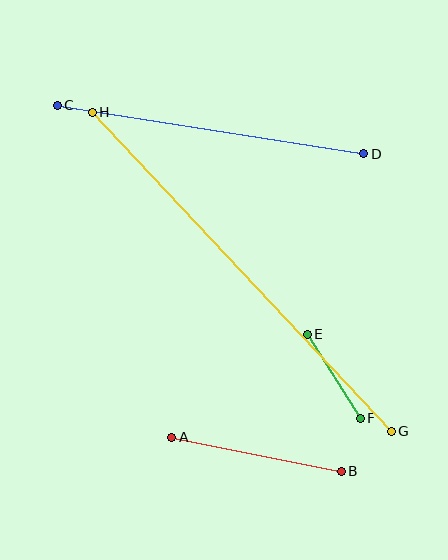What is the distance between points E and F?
The distance is approximately 99 pixels.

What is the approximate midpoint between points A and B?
The midpoint is at approximately (256, 454) pixels.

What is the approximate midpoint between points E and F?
The midpoint is at approximately (334, 376) pixels.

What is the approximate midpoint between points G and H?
The midpoint is at approximately (242, 272) pixels.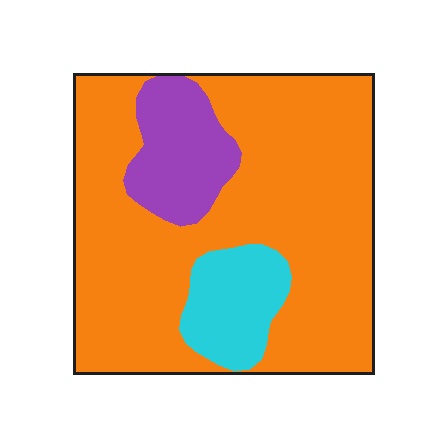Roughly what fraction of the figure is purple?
Purple covers 13% of the figure.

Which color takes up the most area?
Orange, at roughly 75%.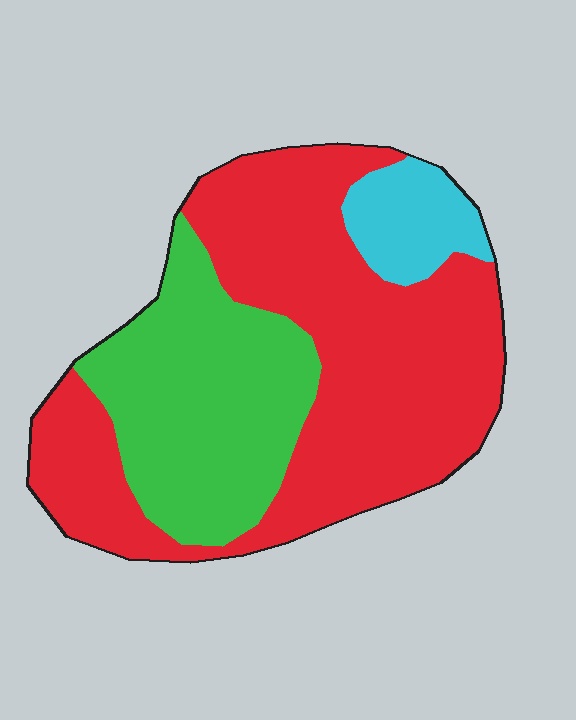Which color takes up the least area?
Cyan, at roughly 10%.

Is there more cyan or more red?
Red.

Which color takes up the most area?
Red, at roughly 60%.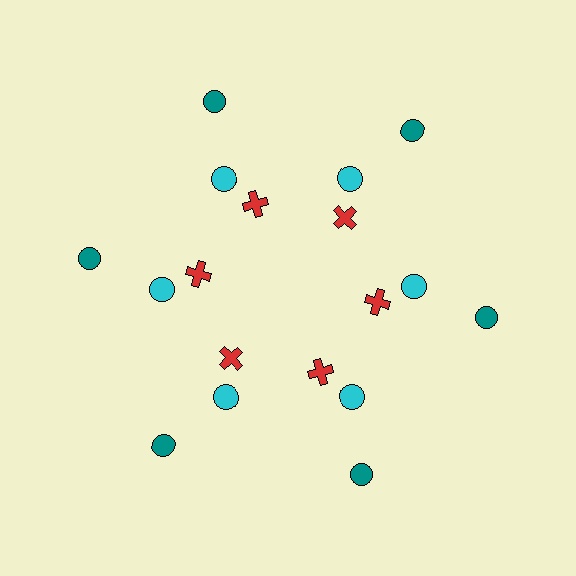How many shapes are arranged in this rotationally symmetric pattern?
There are 18 shapes, arranged in 6 groups of 3.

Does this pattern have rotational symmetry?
Yes, this pattern has 6-fold rotational symmetry. It looks the same after rotating 60 degrees around the center.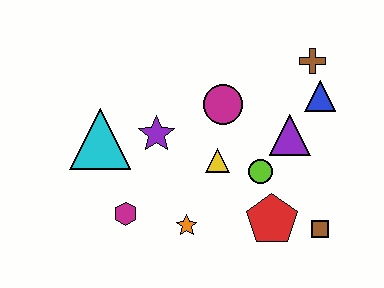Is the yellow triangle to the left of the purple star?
No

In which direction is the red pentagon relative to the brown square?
The red pentagon is to the left of the brown square.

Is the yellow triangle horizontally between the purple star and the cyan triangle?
No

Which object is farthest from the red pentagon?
The cyan triangle is farthest from the red pentagon.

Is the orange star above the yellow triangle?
No